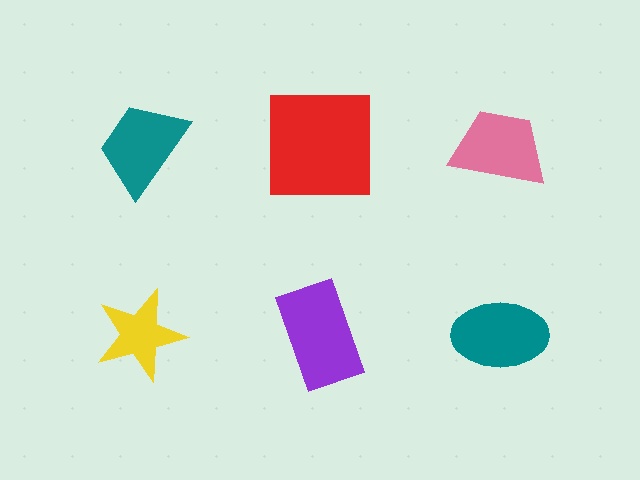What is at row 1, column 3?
A pink trapezoid.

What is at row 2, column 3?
A teal ellipse.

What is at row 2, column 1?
A yellow star.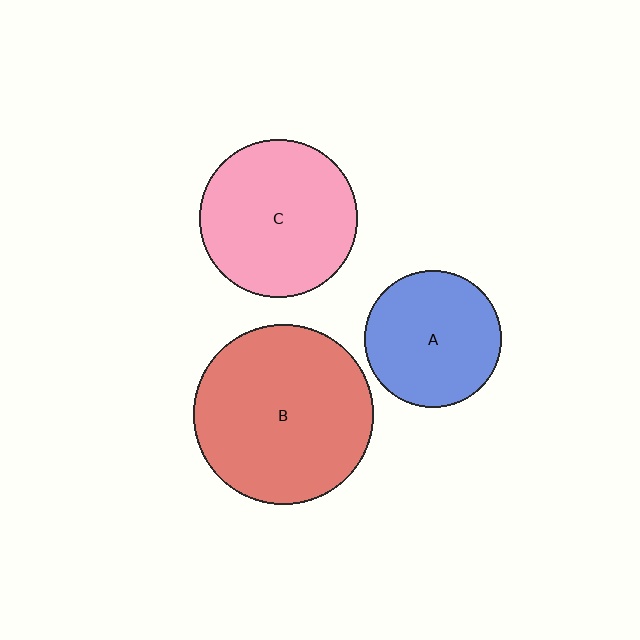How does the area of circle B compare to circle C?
Approximately 1.3 times.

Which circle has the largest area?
Circle B (red).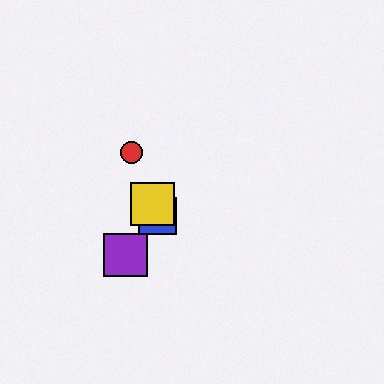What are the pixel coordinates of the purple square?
The purple square is at (125, 255).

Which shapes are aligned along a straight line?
The red circle, the blue square, the green square, the yellow square are aligned along a straight line.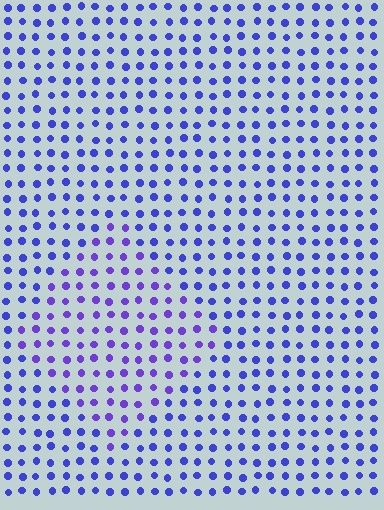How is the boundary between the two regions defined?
The boundary is defined purely by a slight shift in hue (about 23 degrees). Spacing, size, and orientation are identical on both sides.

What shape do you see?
I see a diamond.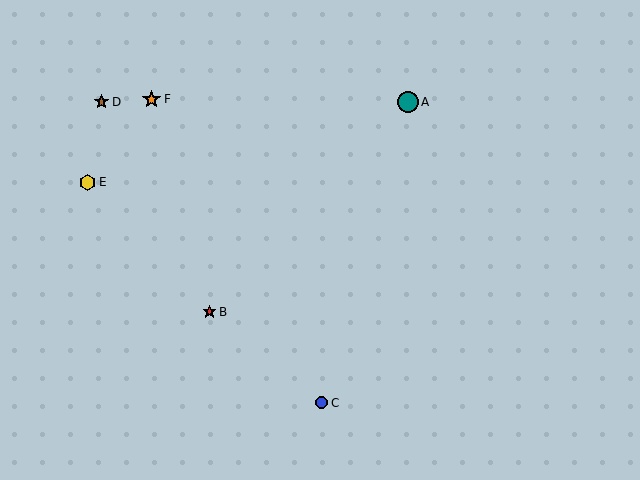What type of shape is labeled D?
Shape D is a brown star.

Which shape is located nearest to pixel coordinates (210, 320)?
The red star (labeled B) at (210, 312) is nearest to that location.